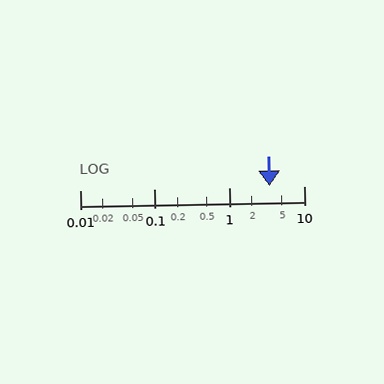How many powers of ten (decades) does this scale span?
The scale spans 3 decades, from 0.01 to 10.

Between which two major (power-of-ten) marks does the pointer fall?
The pointer is between 1 and 10.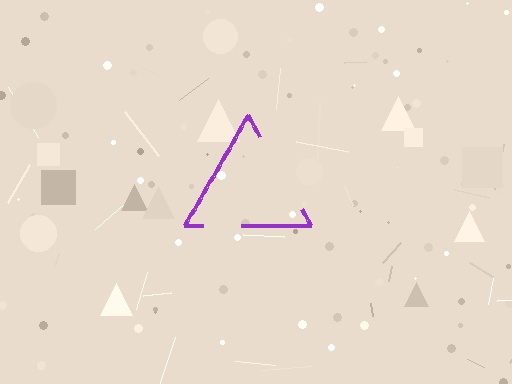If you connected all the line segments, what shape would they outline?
They would outline a triangle.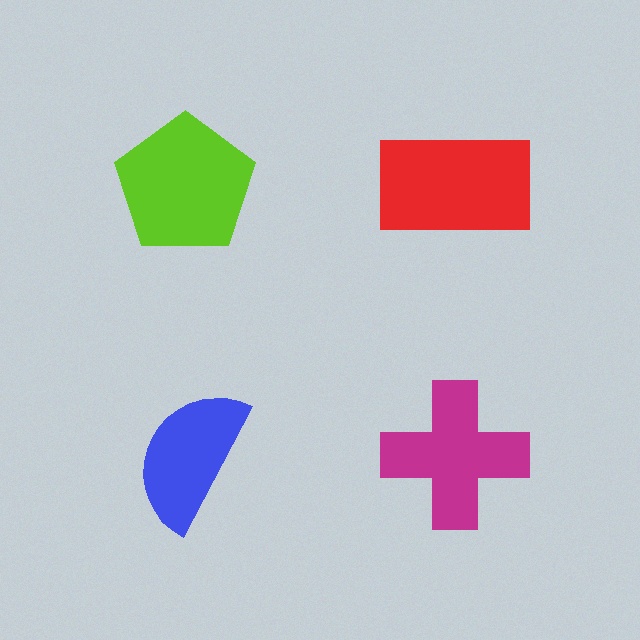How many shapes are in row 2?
2 shapes.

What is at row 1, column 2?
A red rectangle.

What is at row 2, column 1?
A blue semicircle.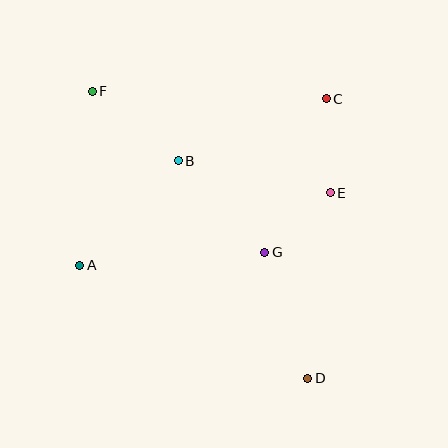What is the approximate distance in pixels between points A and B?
The distance between A and B is approximately 144 pixels.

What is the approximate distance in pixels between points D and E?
The distance between D and E is approximately 186 pixels.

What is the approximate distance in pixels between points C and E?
The distance between C and E is approximately 94 pixels.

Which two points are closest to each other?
Points E and G are closest to each other.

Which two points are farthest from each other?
Points D and F are farthest from each other.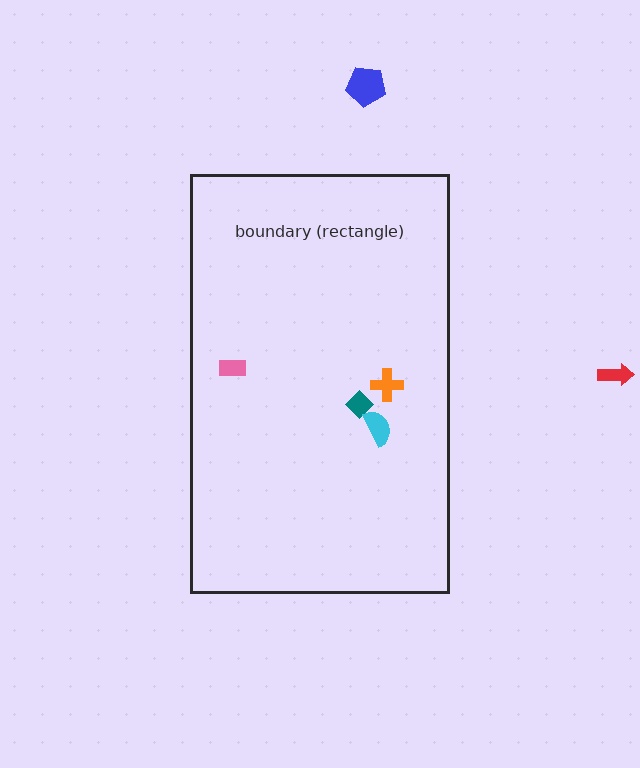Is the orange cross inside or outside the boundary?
Inside.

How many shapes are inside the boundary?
4 inside, 2 outside.